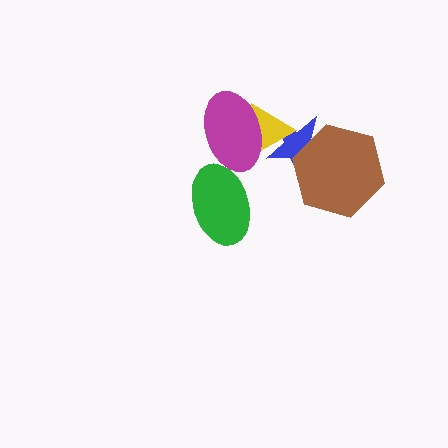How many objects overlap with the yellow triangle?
2 objects overlap with the yellow triangle.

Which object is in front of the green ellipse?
The magenta ellipse is in front of the green ellipse.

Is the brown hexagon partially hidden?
No, no other shape covers it.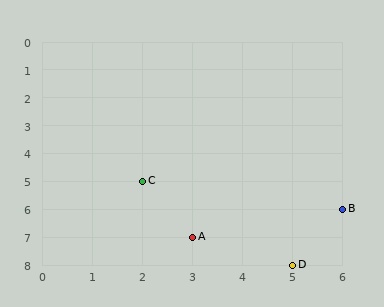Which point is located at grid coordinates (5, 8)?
Point D is at (5, 8).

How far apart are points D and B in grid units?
Points D and B are 1 column and 2 rows apart (about 2.2 grid units diagonally).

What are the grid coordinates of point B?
Point B is at grid coordinates (6, 6).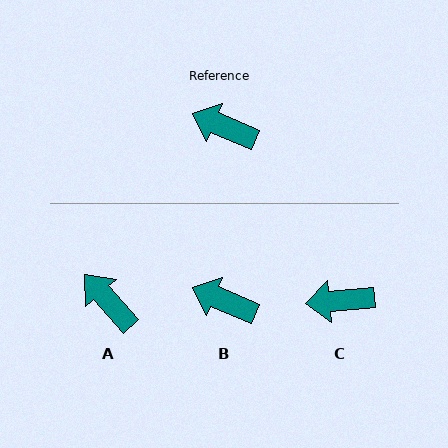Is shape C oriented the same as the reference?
No, it is off by about 28 degrees.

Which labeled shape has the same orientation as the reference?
B.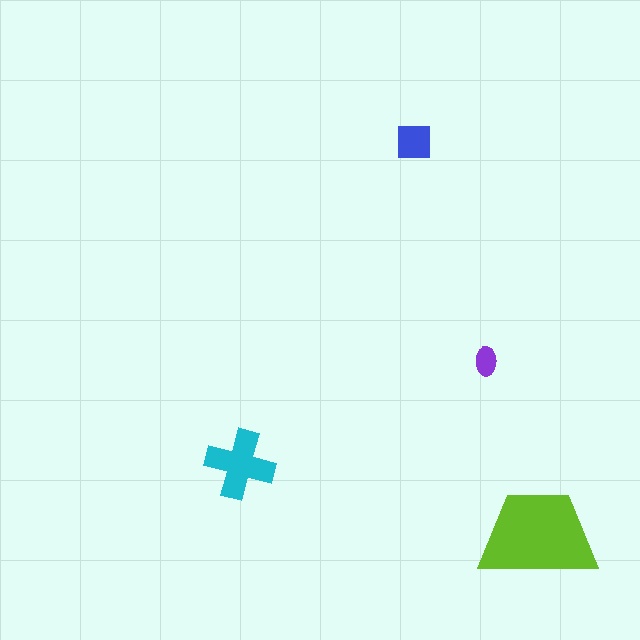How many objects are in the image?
There are 4 objects in the image.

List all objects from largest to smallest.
The lime trapezoid, the cyan cross, the blue square, the purple ellipse.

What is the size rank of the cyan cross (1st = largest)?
2nd.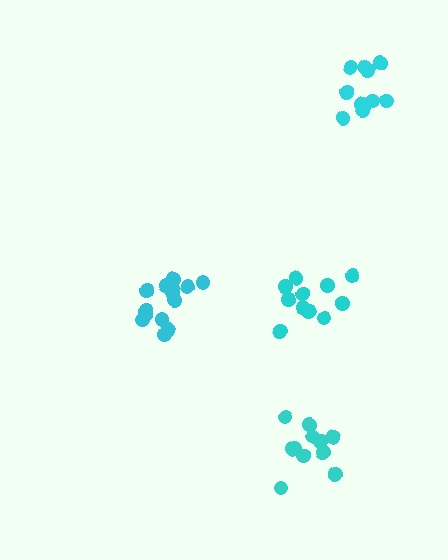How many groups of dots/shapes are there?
There are 4 groups.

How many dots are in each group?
Group 1: 11 dots, Group 2: 14 dots, Group 3: 11 dots, Group 4: 11 dots (47 total).